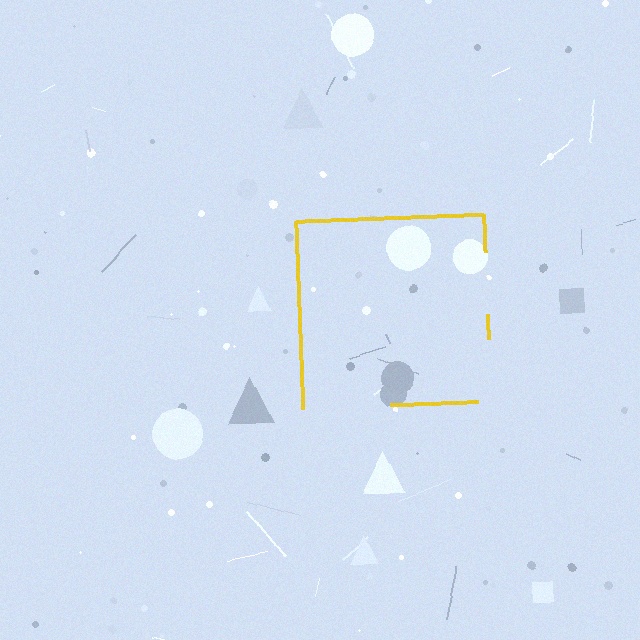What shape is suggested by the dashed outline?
The dashed outline suggests a square.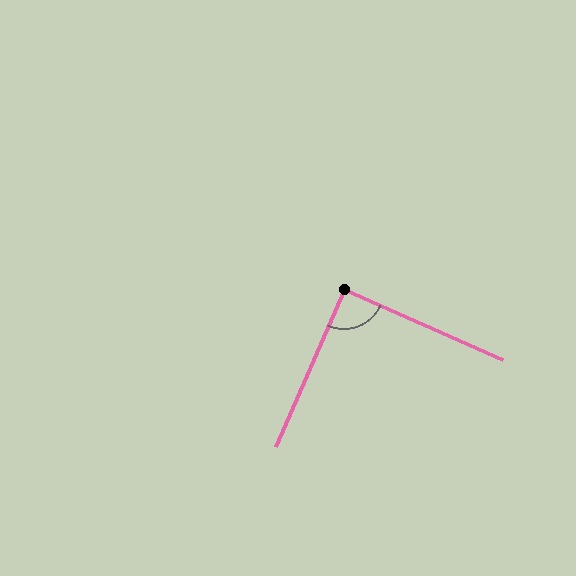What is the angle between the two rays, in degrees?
Approximately 90 degrees.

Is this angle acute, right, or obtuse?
It is approximately a right angle.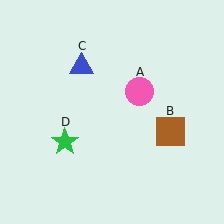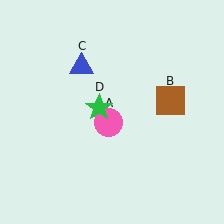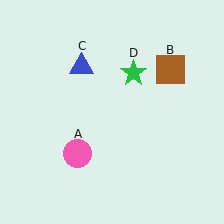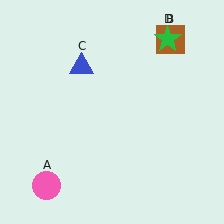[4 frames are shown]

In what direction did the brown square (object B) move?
The brown square (object B) moved up.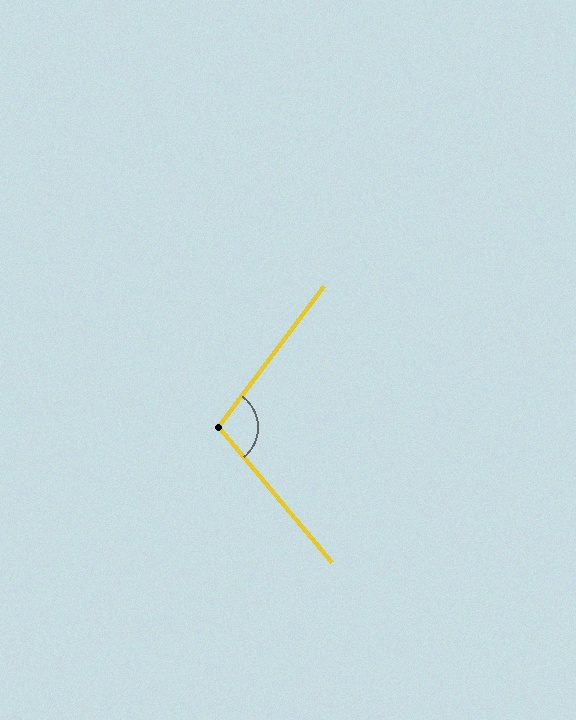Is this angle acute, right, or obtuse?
It is obtuse.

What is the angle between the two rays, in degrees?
Approximately 103 degrees.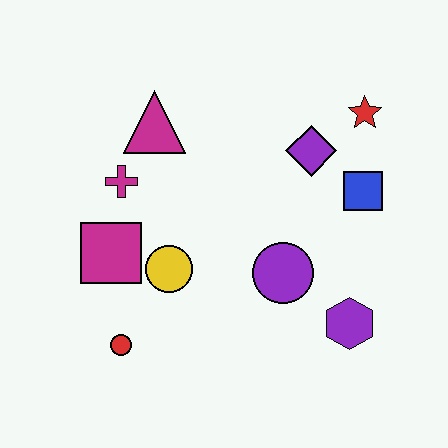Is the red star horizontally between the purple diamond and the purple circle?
No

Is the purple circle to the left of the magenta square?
No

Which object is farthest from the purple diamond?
The red circle is farthest from the purple diamond.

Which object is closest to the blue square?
The purple diamond is closest to the blue square.